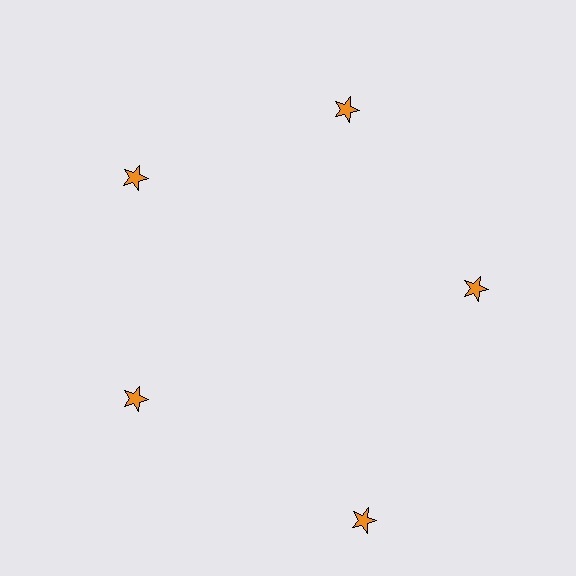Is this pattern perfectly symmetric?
No. The 5 orange stars are arranged in a ring, but one element near the 5 o'clock position is pushed outward from the center, breaking the 5-fold rotational symmetry.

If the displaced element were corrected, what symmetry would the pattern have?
It would have 5-fold rotational symmetry — the pattern would map onto itself every 72 degrees.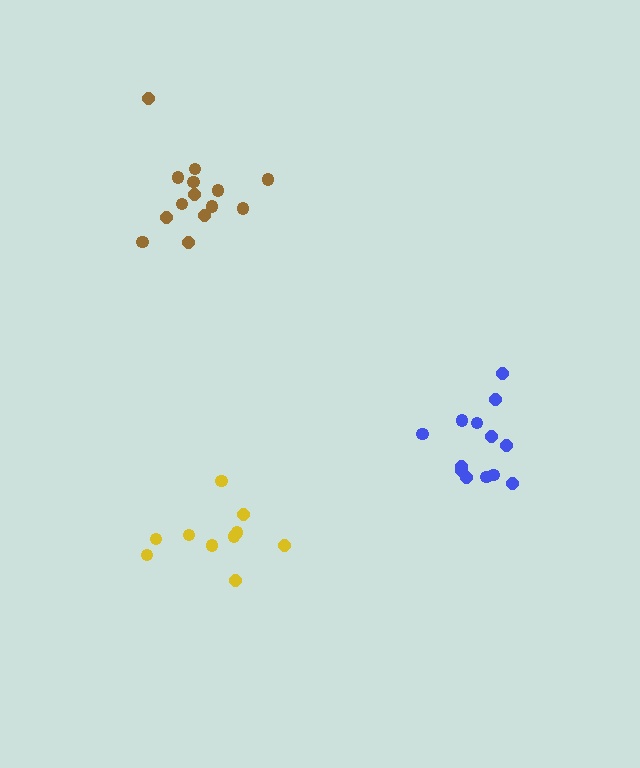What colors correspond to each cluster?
The clusters are colored: brown, yellow, blue.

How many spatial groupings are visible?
There are 3 spatial groupings.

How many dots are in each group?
Group 1: 14 dots, Group 2: 10 dots, Group 3: 13 dots (37 total).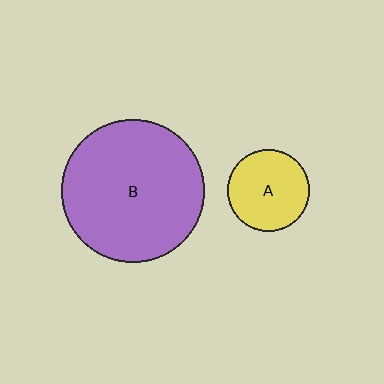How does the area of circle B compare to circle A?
Approximately 3.1 times.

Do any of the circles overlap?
No, none of the circles overlap.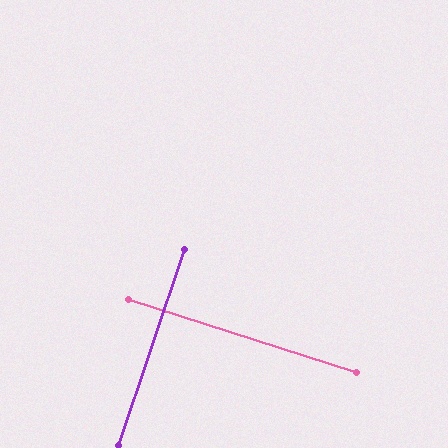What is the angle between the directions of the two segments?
Approximately 89 degrees.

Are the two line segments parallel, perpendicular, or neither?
Perpendicular — they meet at approximately 89°.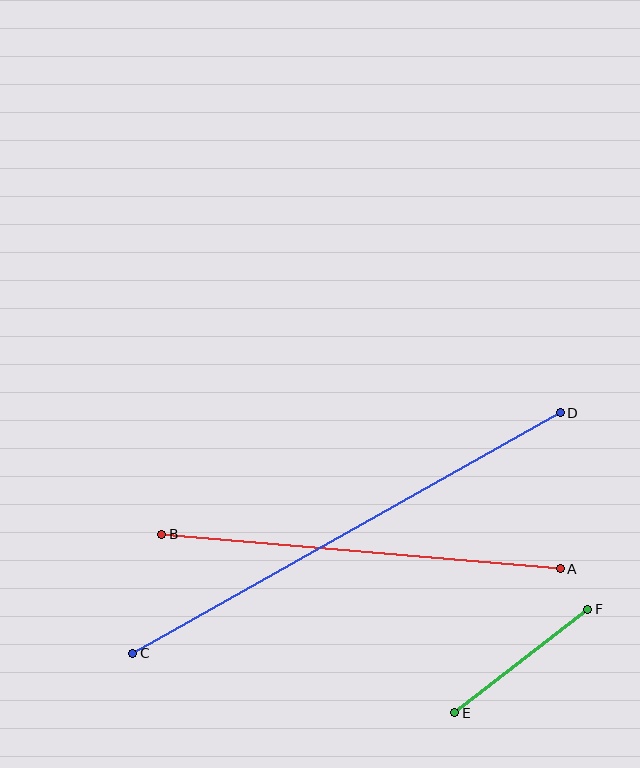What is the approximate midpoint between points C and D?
The midpoint is at approximately (347, 533) pixels.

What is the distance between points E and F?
The distance is approximately 168 pixels.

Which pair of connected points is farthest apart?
Points C and D are farthest apart.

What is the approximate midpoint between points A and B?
The midpoint is at approximately (361, 551) pixels.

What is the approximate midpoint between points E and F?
The midpoint is at approximately (521, 661) pixels.